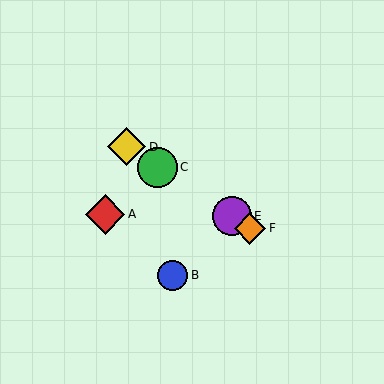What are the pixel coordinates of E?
Object E is at (232, 216).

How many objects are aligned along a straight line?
4 objects (C, D, E, F) are aligned along a straight line.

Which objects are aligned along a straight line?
Objects C, D, E, F are aligned along a straight line.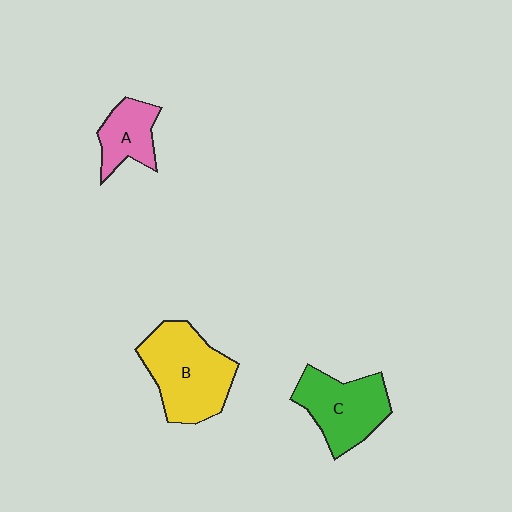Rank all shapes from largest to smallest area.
From largest to smallest: B (yellow), C (green), A (pink).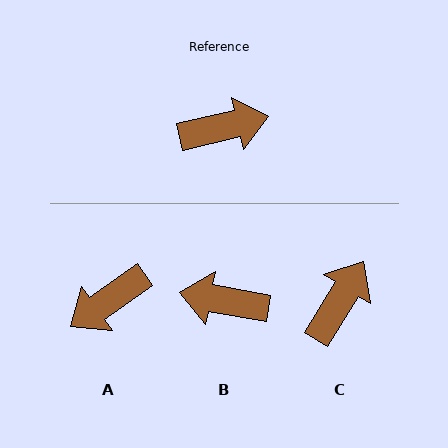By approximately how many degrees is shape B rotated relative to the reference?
Approximately 157 degrees counter-clockwise.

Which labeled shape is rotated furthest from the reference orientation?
A, about 158 degrees away.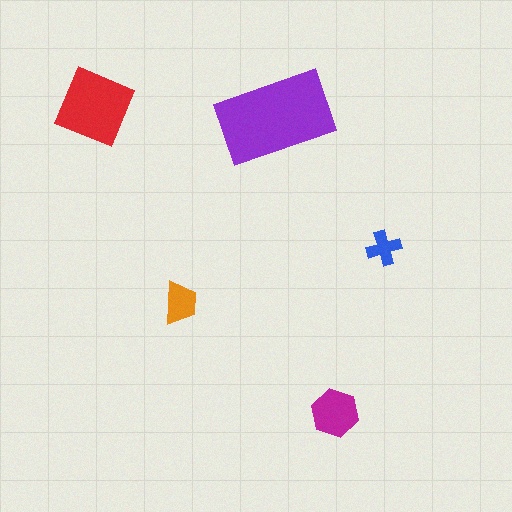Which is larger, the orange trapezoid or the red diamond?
The red diamond.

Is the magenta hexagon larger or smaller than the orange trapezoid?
Larger.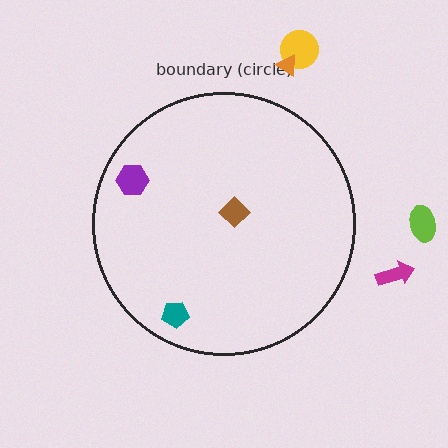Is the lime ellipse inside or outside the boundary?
Outside.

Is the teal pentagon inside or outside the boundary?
Inside.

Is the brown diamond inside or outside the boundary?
Inside.